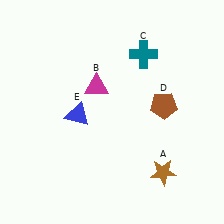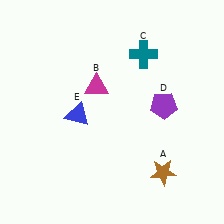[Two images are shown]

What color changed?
The pentagon (D) changed from brown in Image 1 to purple in Image 2.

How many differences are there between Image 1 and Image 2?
There is 1 difference between the two images.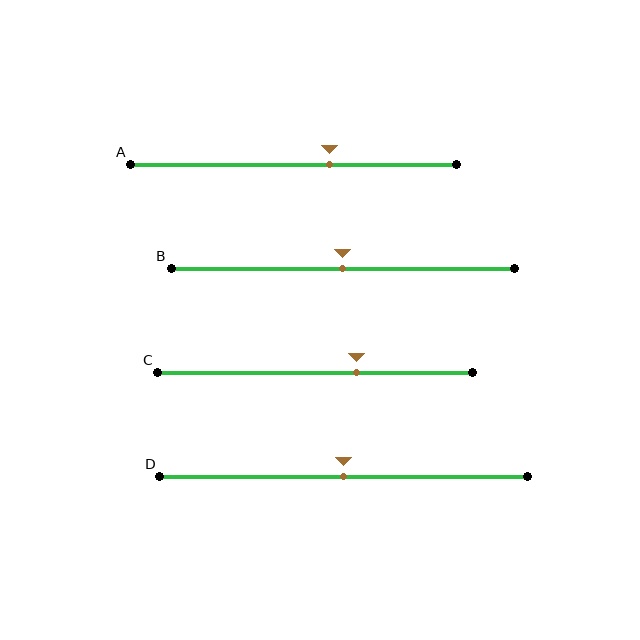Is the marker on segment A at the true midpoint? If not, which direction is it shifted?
No, the marker on segment A is shifted to the right by about 11% of the segment length.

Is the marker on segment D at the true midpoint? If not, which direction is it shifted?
Yes, the marker on segment D is at the true midpoint.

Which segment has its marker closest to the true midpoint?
Segment B has its marker closest to the true midpoint.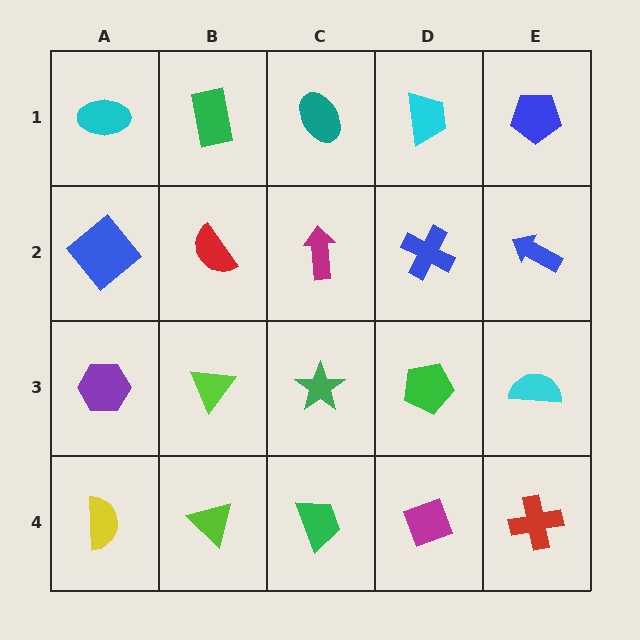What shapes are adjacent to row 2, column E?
A blue pentagon (row 1, column E), a cyan semicircle (row 3, column E), a blue cross (row 2, column D).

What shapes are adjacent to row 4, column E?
A cyan semicircle (row 3, column E), a magenta diamond (row 4, column D).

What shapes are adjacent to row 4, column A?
A purple hexagon (row 3, column A), a lime triangle (row 4, column B).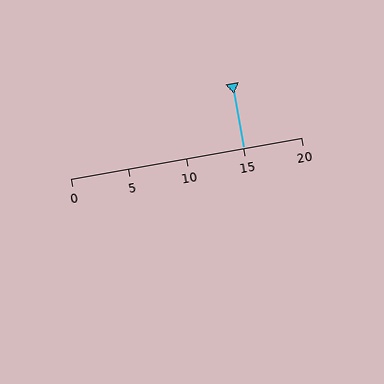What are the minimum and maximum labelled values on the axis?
The axis runs from 0 to 20.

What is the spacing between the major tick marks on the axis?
The major ticks are spaced 5 apart.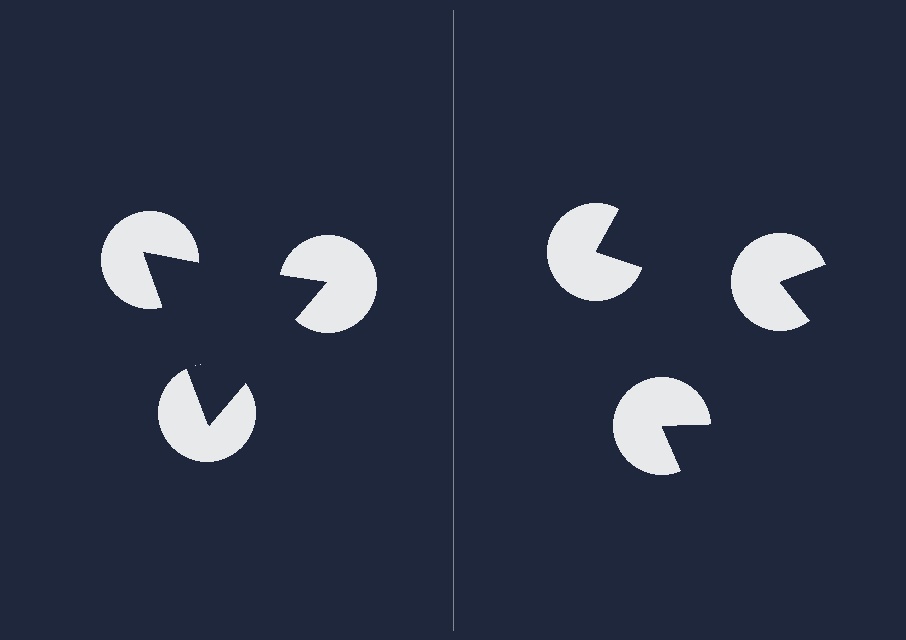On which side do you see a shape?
An illusory triangle appears on the left side. On the right side the wedge cuts are rotated, so no coherent shape forms.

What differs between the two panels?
The pac-man discs are positioned identically on both sides; only the wedge orientations differ. On the left they align to a triangle; on the right they are misaligned.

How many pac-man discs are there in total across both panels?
6 — 3 on each side.